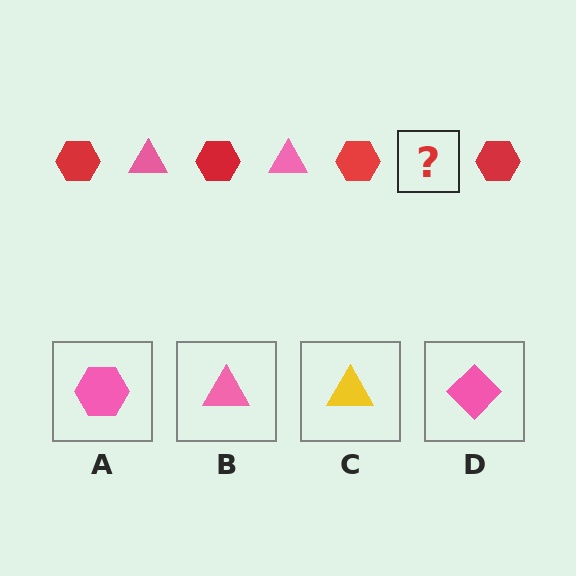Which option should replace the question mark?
Option B.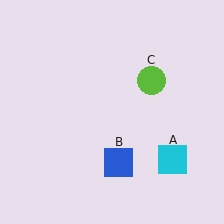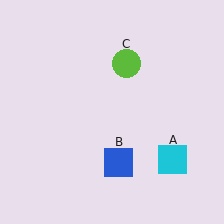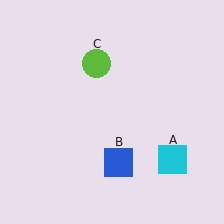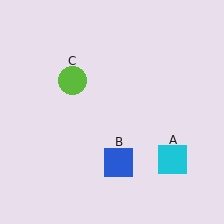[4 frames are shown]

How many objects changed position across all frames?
1 object changed position: lime circle (object C).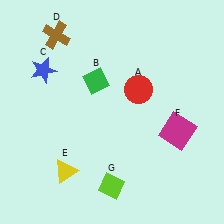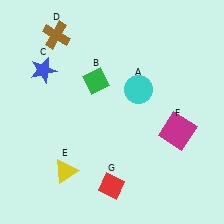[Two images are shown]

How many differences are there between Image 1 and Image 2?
There are 2 differences between the two images.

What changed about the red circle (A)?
In Image 1, A is red. In Image 2, it changed to cyan.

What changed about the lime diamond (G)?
In Image 1, G is lime. In Image 2, it changed to red.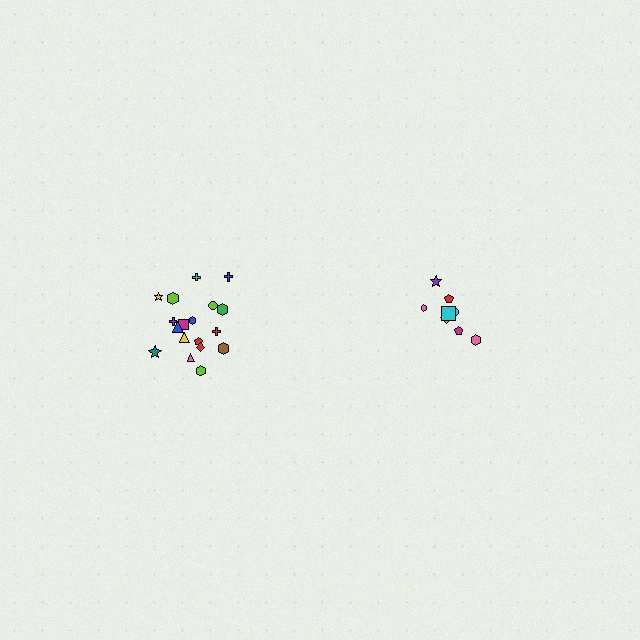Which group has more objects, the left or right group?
The left group.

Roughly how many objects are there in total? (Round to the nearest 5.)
Roughly 25 objects in total.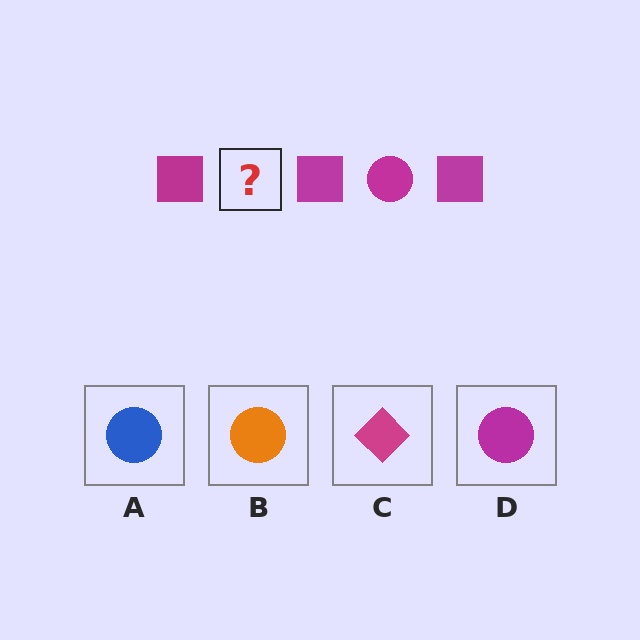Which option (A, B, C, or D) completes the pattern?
D.